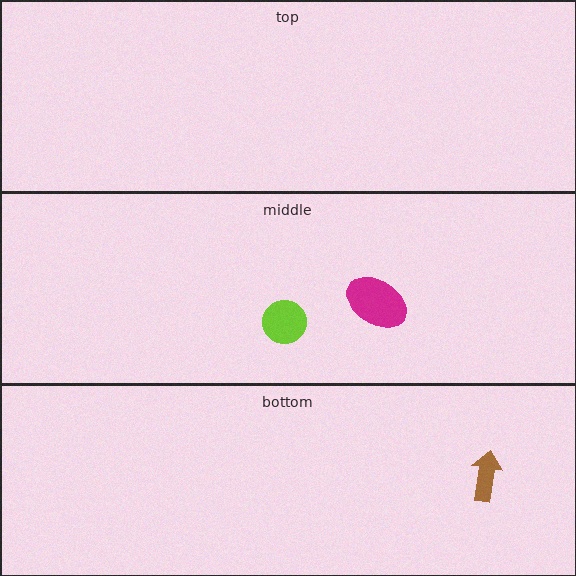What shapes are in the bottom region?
The brown arrow.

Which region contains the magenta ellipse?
The middle region.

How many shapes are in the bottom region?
1.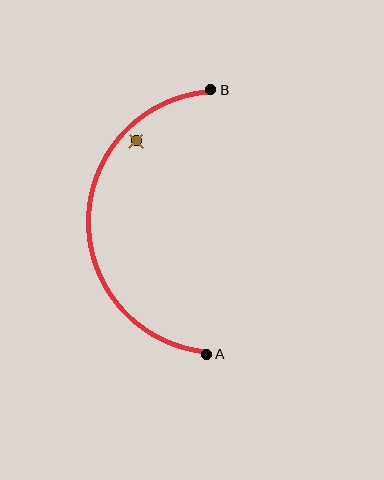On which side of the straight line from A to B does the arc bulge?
The arc bulges to the left of the straight line connecting A and B.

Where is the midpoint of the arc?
The arc midpoint is the point on the curve farthest from the straight line joining A and B. It sits to the left of that line.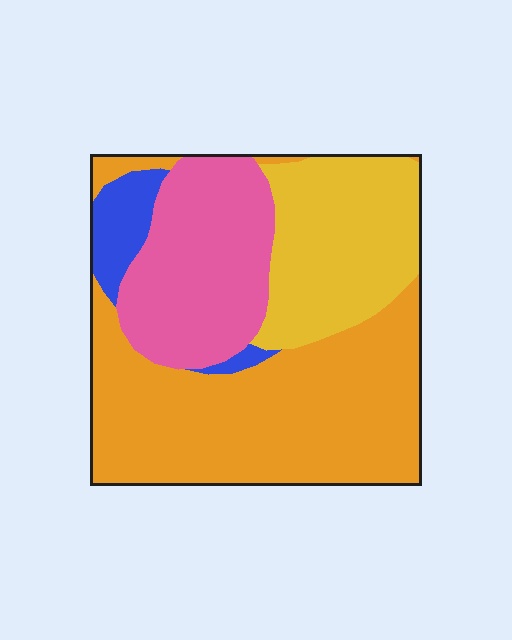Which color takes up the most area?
Orange, at roughly 45%.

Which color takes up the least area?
Blue, at roughly 5%.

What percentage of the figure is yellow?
Yellow takes up about one quarter (1/4) of the figure.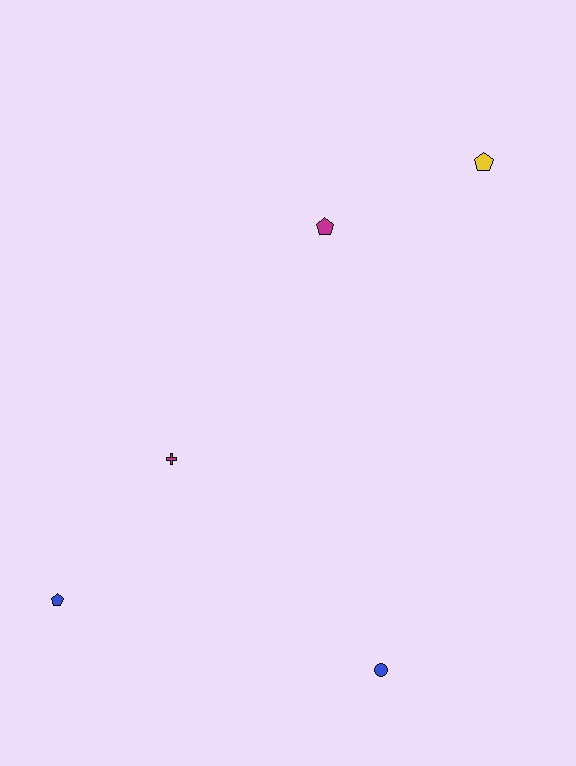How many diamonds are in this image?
There are no diamonds.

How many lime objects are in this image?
There are no lime objects.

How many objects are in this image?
There are 5 objects.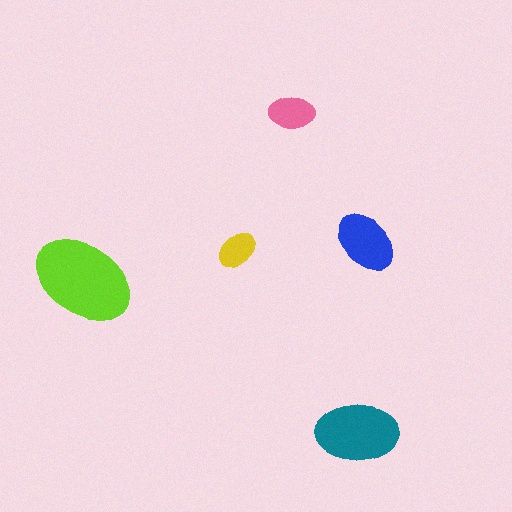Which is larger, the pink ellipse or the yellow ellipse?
The pink one.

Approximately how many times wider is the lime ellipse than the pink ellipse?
About 2 times wider.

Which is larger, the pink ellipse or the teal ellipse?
The teal one.